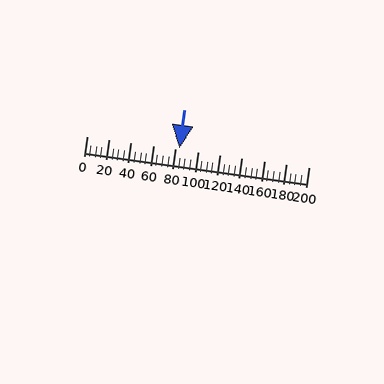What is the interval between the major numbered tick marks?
The major tick marks are spaced 20 units apart.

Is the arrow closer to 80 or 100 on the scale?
The arrow is closer to 80.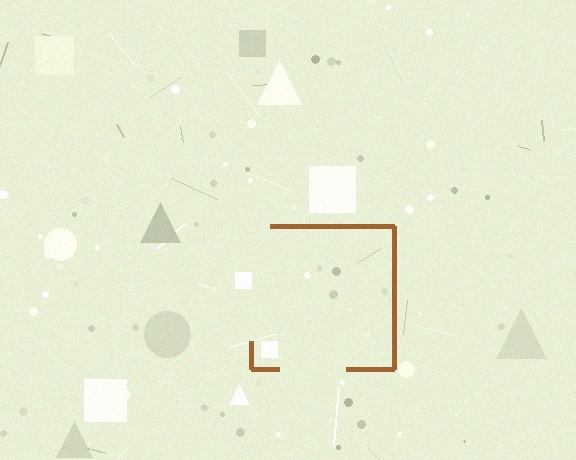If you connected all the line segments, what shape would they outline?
They would outline a square.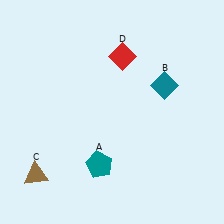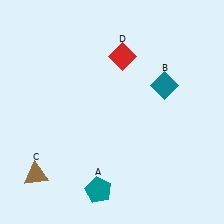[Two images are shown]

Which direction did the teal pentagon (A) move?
The teal pentagon (A) moved down.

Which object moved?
The teal pentagon (A) moved down.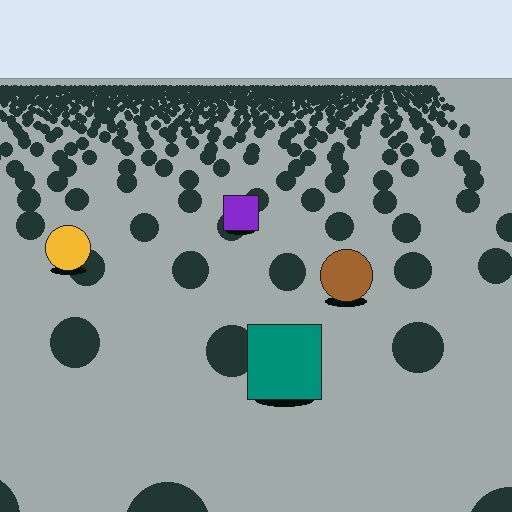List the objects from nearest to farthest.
From nearest to farthest: the teal square, the brown circle, the yellow circle, the purple square.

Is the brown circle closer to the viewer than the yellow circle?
Yes. The brown circle is closer — you can tell from the texture gradient: the ground texture is coarser near it.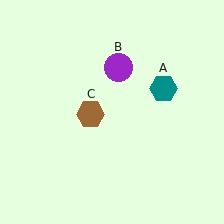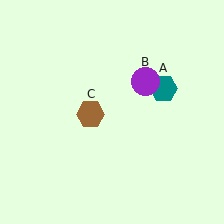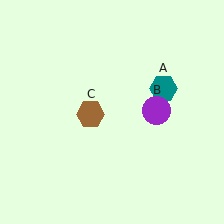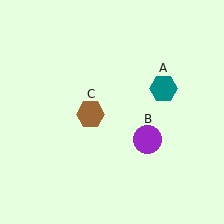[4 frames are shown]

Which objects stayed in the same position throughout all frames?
Teal hexagon (object A) and brown hexagon (object C) remained stationary.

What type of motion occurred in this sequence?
The purple circle (object B) rotated clockwise around the center of the scene.